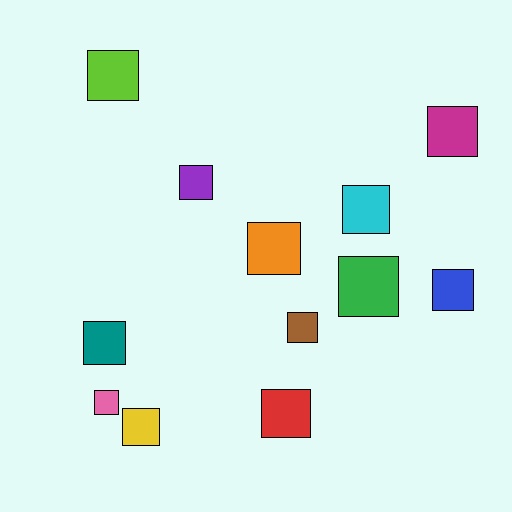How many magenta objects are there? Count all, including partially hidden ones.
There is 1 magenta object.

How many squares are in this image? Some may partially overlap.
There are 12 squares.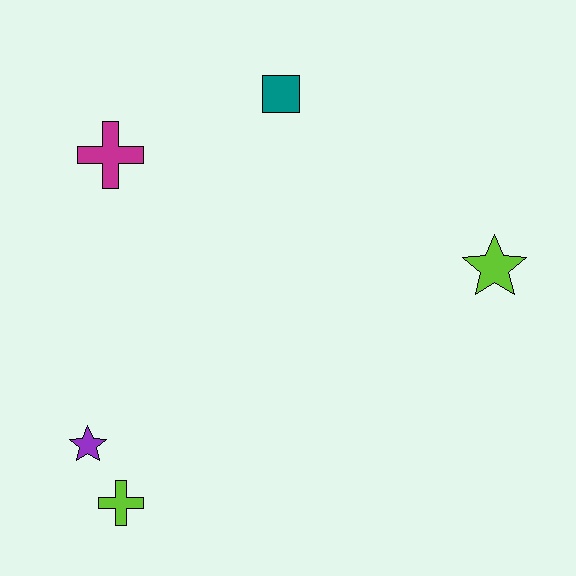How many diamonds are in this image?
There are no diamonds.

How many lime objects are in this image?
There are 2 lime objects.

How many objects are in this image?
There are 5 objects.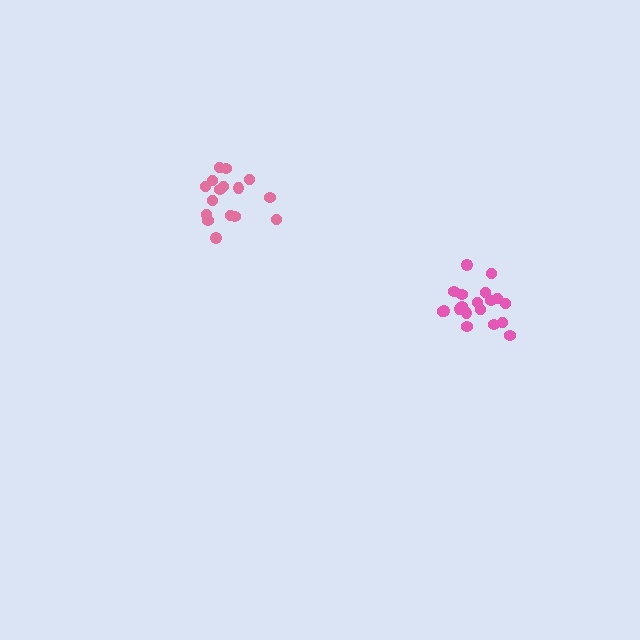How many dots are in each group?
Group 1: 16 dots, Group 2: 19 dots (35 total).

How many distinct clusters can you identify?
There are 2 distinct clusters.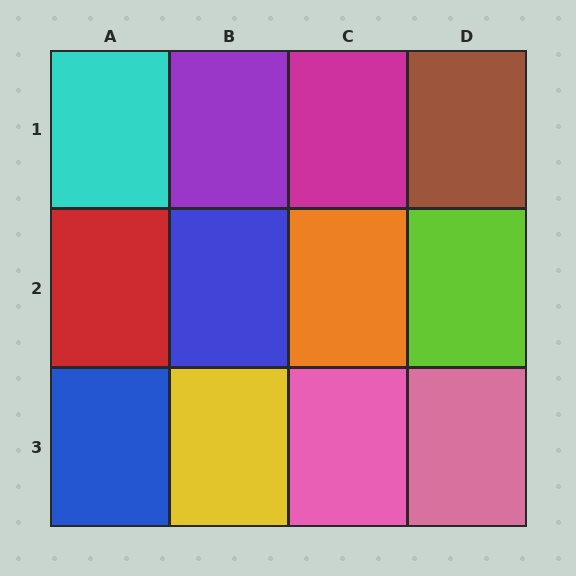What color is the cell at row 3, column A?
Blue.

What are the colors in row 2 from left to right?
Red, blue, orange, lime.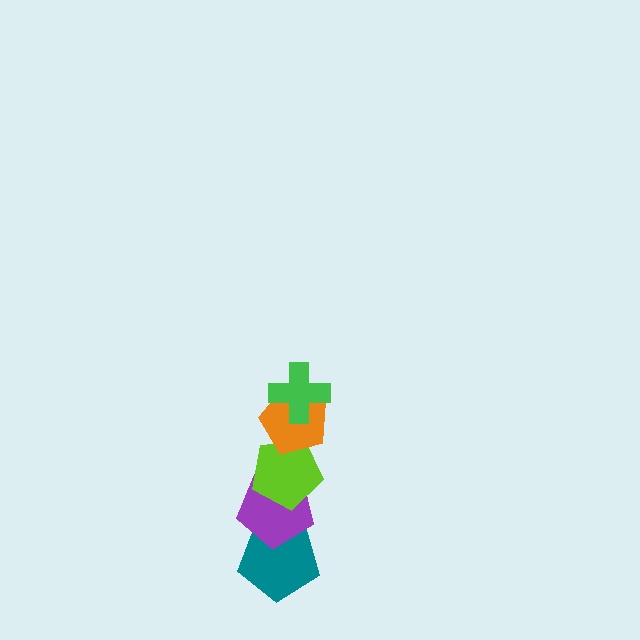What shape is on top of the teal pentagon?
The purple pentagon is on top of the teal pentagon.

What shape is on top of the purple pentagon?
The lime pentagon is on top of the purple pentagon.